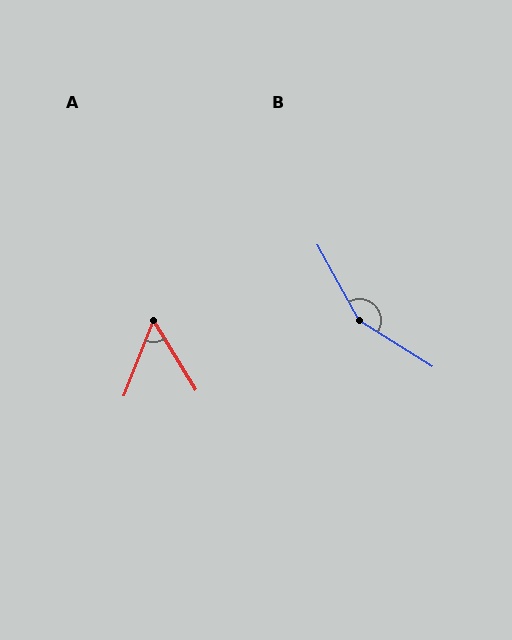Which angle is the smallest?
A, at approximately 53 degrees.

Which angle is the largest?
B, at approximately 151 degrees.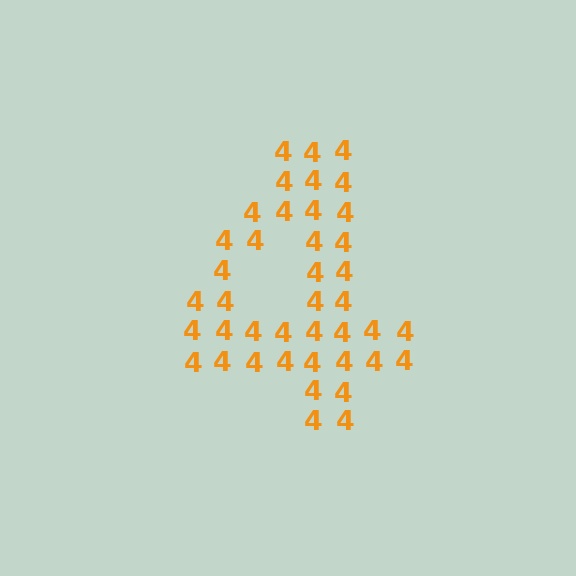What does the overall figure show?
The overall figure shows the digit 4.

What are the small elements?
The small elements are digit 4's.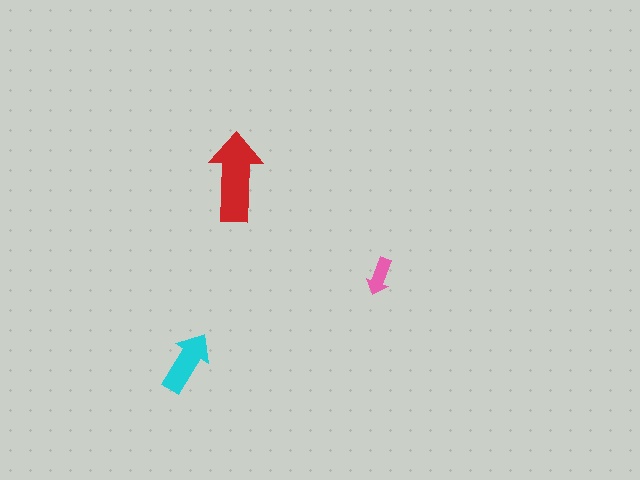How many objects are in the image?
There are 3 objects in the image.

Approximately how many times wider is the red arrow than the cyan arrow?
About 1.5 times wider.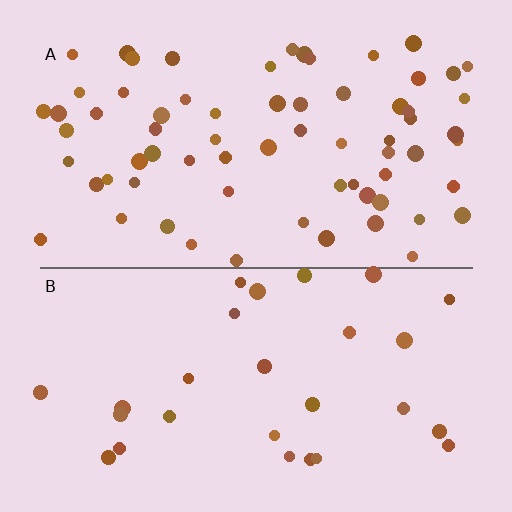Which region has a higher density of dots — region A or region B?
A (the top).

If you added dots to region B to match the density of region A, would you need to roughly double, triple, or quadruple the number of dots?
Approximately double.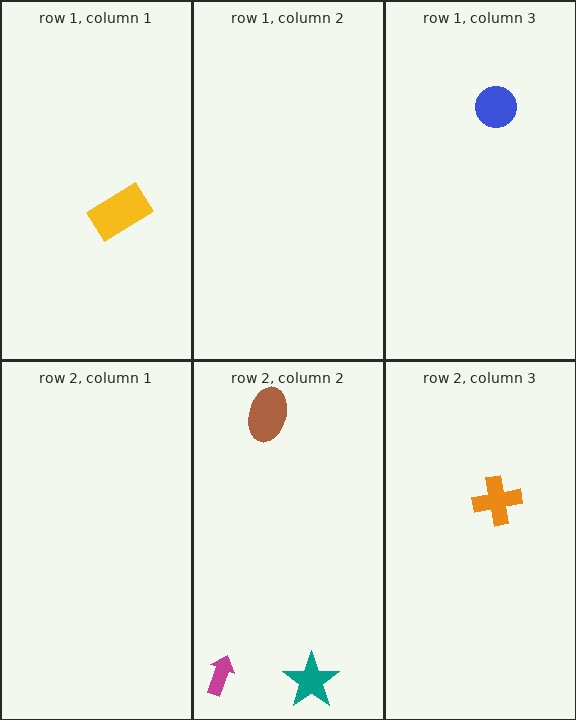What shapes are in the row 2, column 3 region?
The orange cross.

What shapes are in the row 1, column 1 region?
The yellow rectangle.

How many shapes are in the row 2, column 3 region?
1.